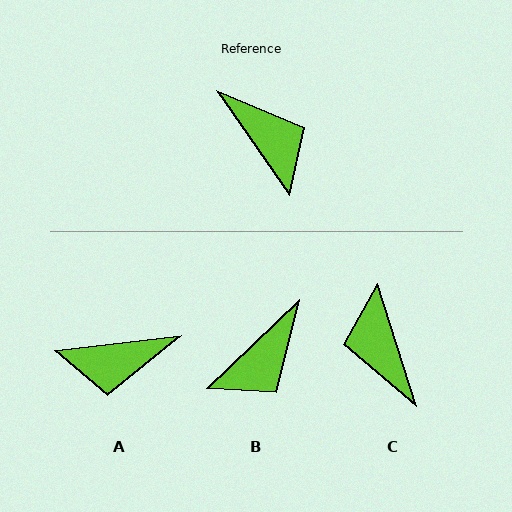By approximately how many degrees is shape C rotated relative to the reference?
Approximately 163 degrees counter-clockwise.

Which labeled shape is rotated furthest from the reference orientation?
C, about 163 degrees away.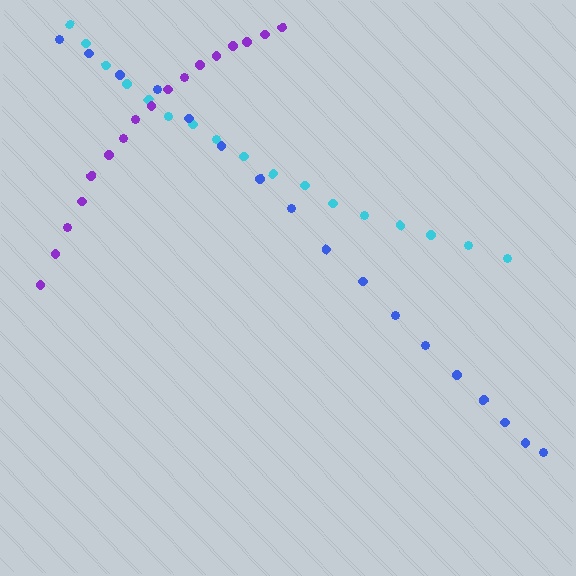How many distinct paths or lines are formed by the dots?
There are 3 distinct paths.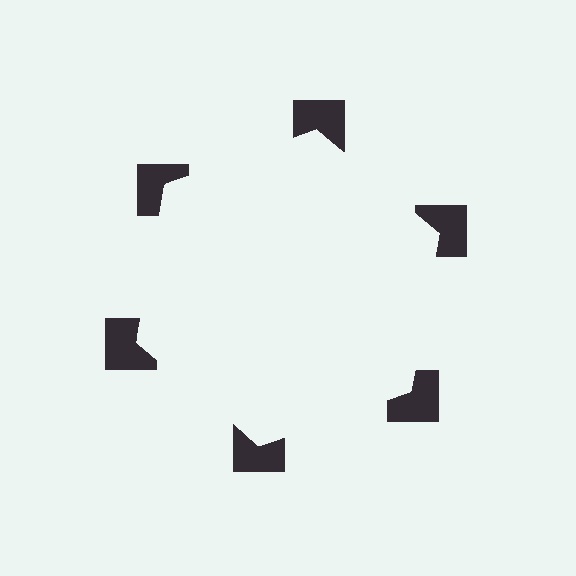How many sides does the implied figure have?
6 sides.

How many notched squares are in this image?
There are 6 — one at each vertex of the illusory hexagon.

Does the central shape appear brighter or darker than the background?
It typically appears slightly brighter than the background, even though no actual brightness change is drawn.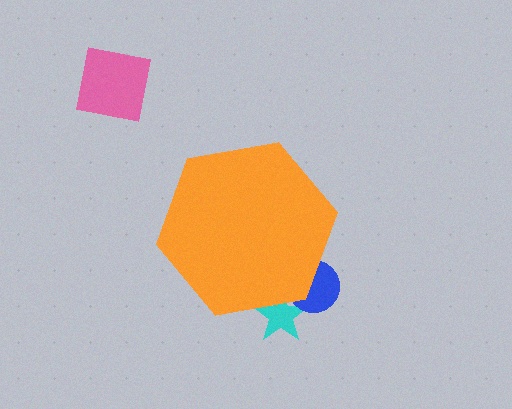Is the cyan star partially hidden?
Yes, the cyan star is partially hidden behind the orange hexagon.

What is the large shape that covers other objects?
An orange hexagon.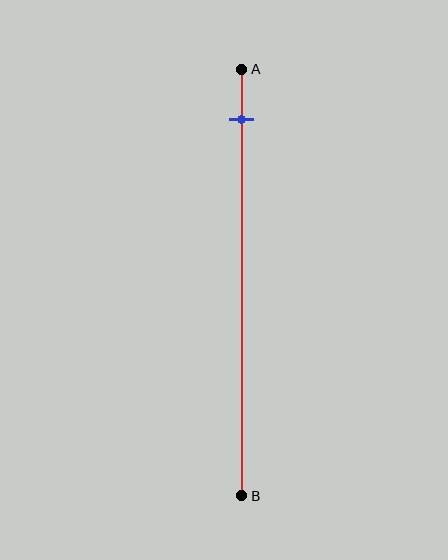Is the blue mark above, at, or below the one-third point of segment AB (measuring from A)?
The blue mark is above the one-third point of segment AB.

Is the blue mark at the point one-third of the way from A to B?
No, the mark is at about 10% from A, not at the 33% one-third point.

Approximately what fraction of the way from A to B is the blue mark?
The blue mark is approximately 10% of the way from A to B.